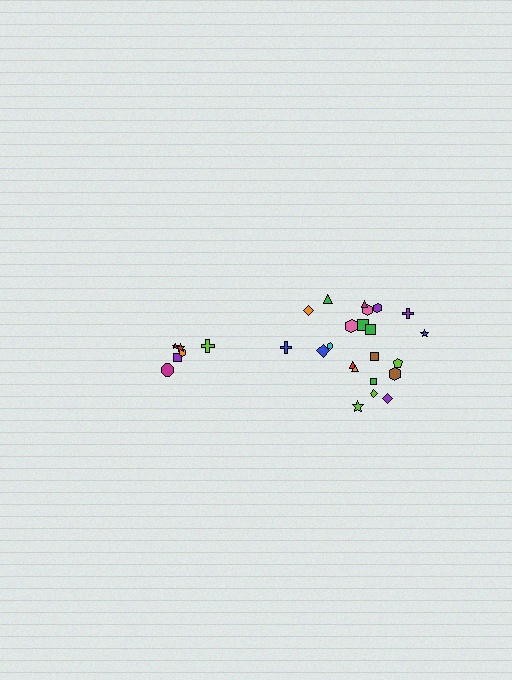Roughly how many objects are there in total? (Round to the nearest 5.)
Roughly 30 objects in total.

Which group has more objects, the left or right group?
The right group.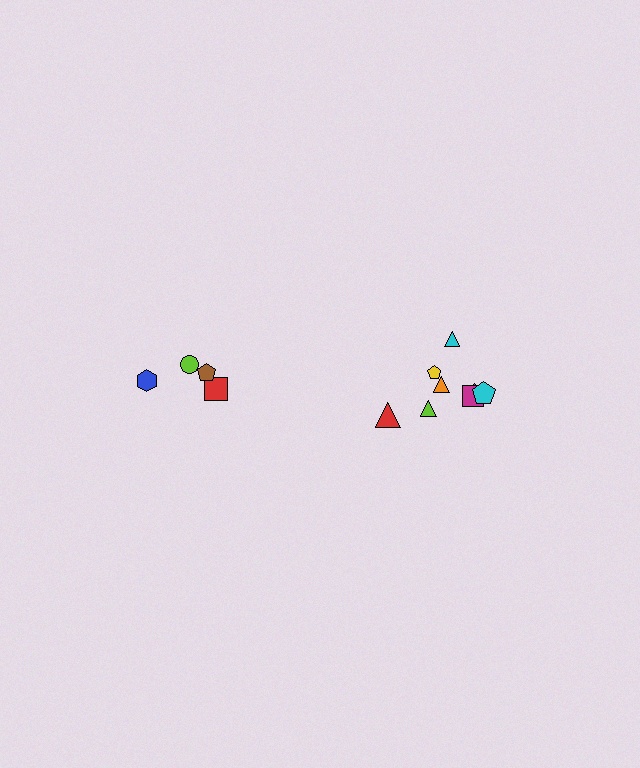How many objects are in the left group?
There are 4 objects.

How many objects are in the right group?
There are 8 objects.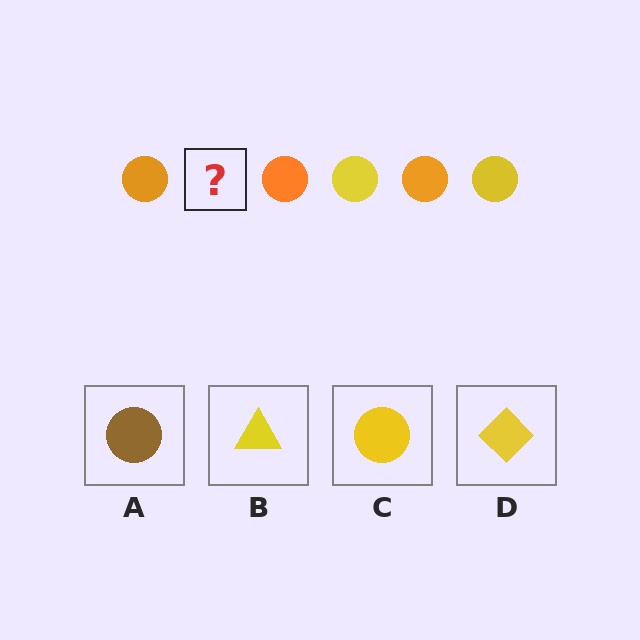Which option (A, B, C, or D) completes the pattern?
C.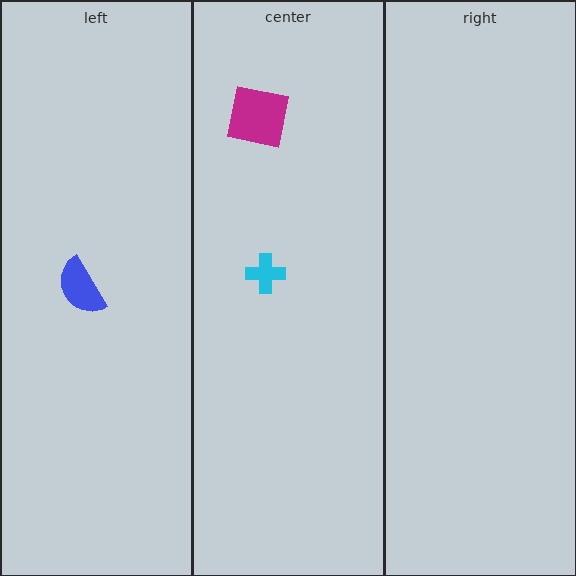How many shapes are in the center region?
2.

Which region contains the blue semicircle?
The left region.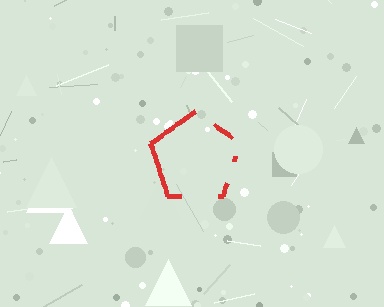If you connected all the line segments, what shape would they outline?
They would outline a pentagon.